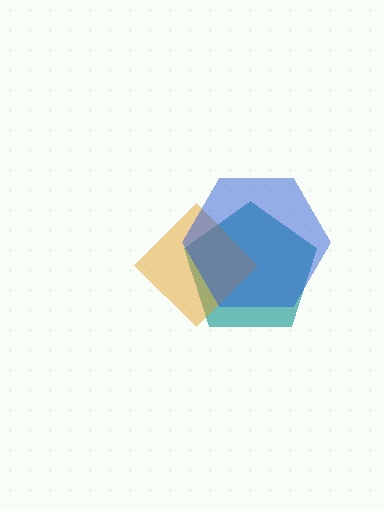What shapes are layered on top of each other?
The layered shapes are: a teal pentagon, an orange diamond, a blue hexagon.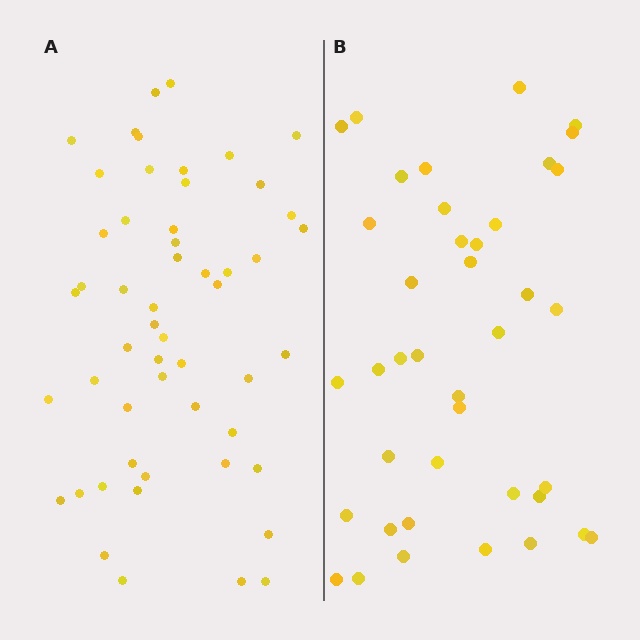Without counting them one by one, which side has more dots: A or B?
Region A (the left region) has more dots.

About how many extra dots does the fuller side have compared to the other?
Region A has approximately 15 more dots than region B.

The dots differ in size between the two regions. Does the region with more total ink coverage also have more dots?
No. Region B has more total ink coverage because its dots are larger, but region A actually contains more individual dots. Total area can be misleading — the number of items is what matters here.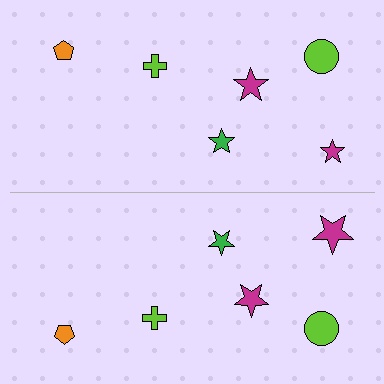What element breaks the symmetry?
The magenta star on the bottom side has a different size than its mirror counterpart.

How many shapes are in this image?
There are 12 shapes in this image.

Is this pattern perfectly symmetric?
No, the pattern is not perfectly symmetric. The magenta star on the bottom side has a different size than its mirror counterpart.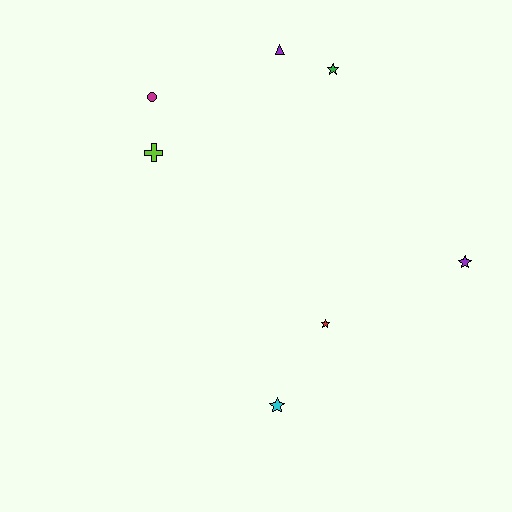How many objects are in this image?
There are 7 objects.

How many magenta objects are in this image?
There is 1 magenta object.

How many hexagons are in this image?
There are no hexagons.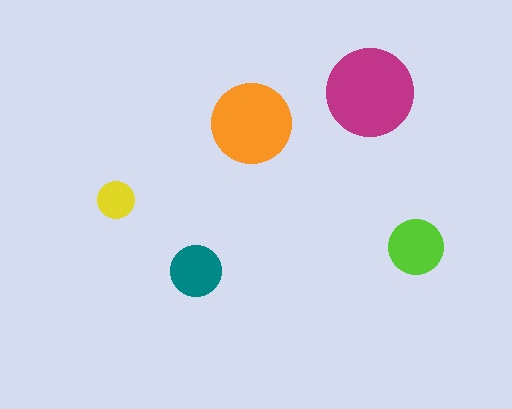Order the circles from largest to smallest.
the magenta one, the orange one, the lime one, the teal one, the yellow one.